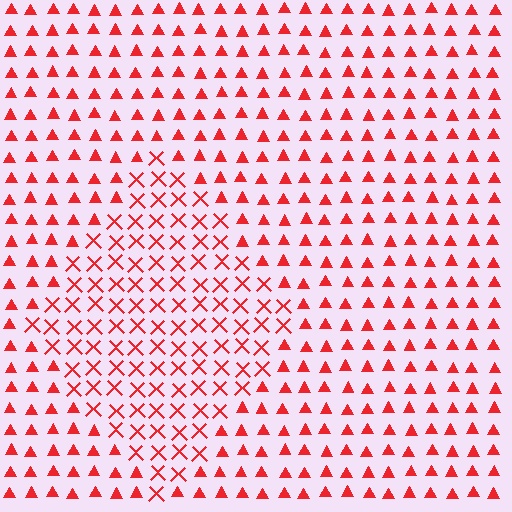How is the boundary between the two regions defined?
The boundary is defined by a change in element shape: X marks inside vs. triangles outside. All elements share the same color and spacing.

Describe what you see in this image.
The image is filled with small red elements arranged in a uniform grid. A diamond-shaped region contains X marks, while the surrounding area contains triangles. The boundary is defined purely by the change in element shape.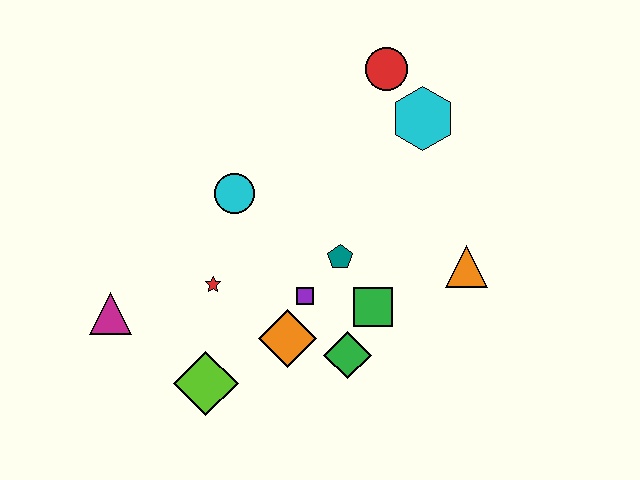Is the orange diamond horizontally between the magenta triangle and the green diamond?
Yes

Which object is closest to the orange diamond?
The purple square is closest to the orange diamond.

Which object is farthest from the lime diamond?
The red circle is farthest from the lime diamond.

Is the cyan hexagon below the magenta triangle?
No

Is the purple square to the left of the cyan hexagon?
Yes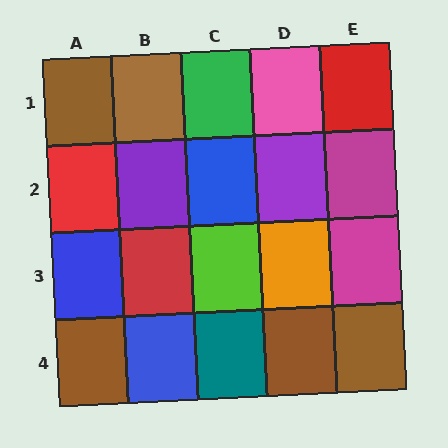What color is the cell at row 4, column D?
Brown.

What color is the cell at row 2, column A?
Red.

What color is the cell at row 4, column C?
Teal.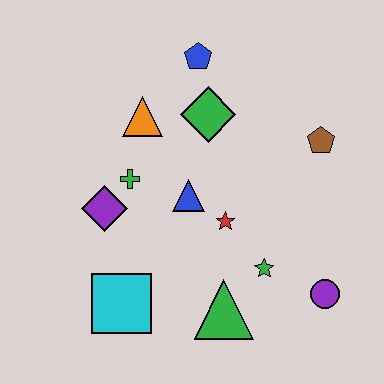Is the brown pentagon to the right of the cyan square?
Yes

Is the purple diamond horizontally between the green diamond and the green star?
No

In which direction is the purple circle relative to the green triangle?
The purple circle is to the right of the green triangle.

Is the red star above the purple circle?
Yes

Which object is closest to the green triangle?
The green star is closest to the green triangle.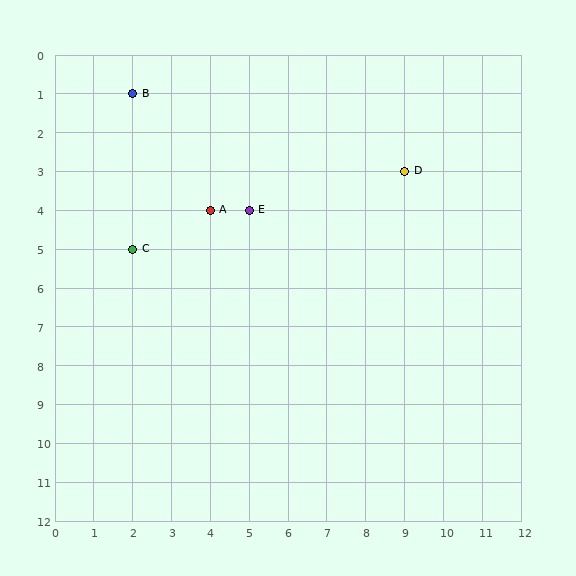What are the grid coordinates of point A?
Point A is at grid coordinates (4, 4).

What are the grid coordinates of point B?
Point B is at grid coordinates (2, 1).